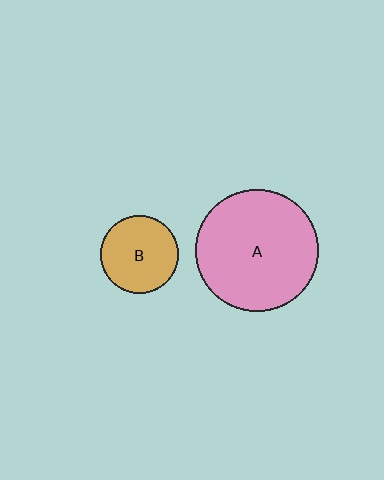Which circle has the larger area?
Circle A (pink).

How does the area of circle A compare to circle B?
Approximately 2.5 times.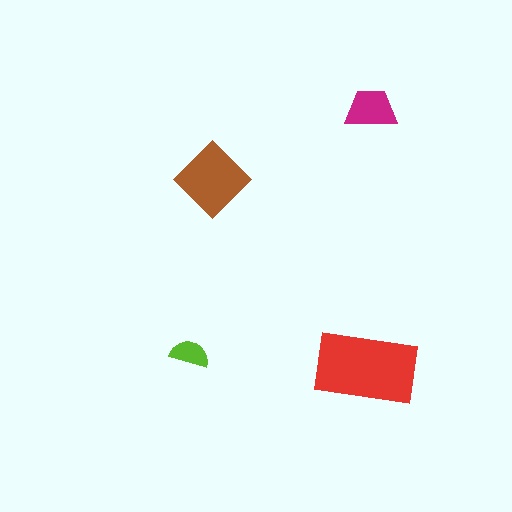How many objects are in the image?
There are 4 objects in the image.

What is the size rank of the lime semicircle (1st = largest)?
4th.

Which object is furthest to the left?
The lime semicircle is leftmost.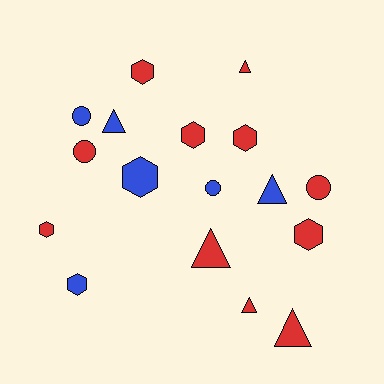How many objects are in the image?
There are 17 objects.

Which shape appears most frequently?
Hexagon, with 7 objects.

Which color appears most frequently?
Red, with 11 objects.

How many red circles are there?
There are 2 red circles.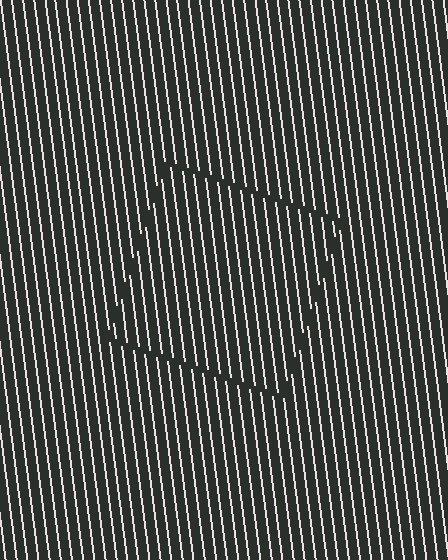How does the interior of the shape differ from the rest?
The interior of the shape contains the same grating, shifted by half a period — the contour is defined by the phase discontinuity where line-ends from the inner and outer gratings abut.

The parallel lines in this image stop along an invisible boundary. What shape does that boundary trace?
An illusory square. The interior of the shape contains the same grating, shifted by half a period — the contour is defined by the phase discontinuity where line-ends from the inner and outer gratings abut.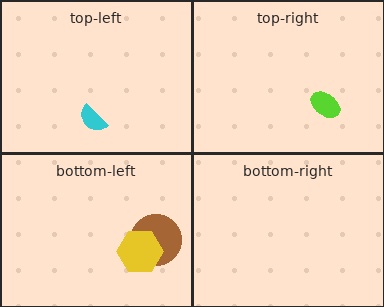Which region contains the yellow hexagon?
The bottom-left region.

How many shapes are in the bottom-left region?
2.